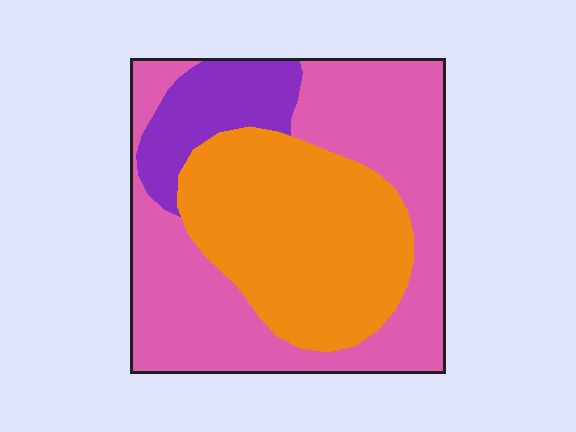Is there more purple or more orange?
Orange.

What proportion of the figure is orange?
Orange covers roughly 40% of the figure.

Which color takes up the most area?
Pink, at roughly 50%.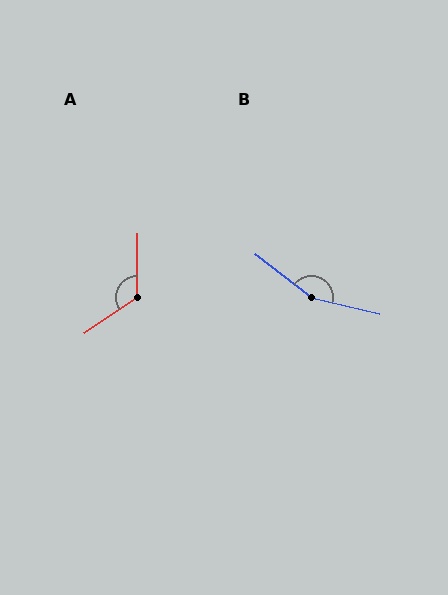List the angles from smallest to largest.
A (124°), B (156°).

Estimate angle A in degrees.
Approximately 124 degrees.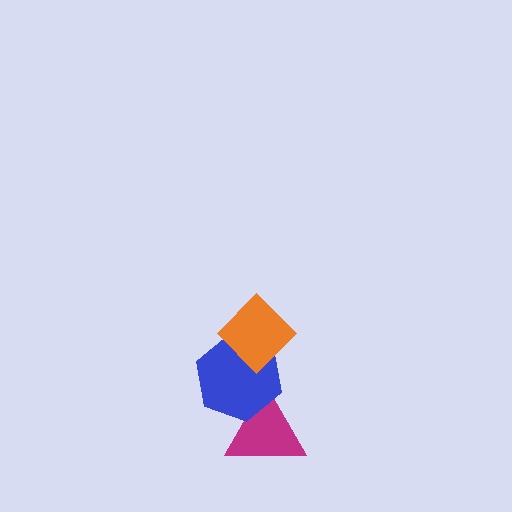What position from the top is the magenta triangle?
The magenta triangle is 3rd from the top.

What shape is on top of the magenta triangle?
The blue hexagon is on top of the magenta triangle.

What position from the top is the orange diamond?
The orange diamond is 1st from the top.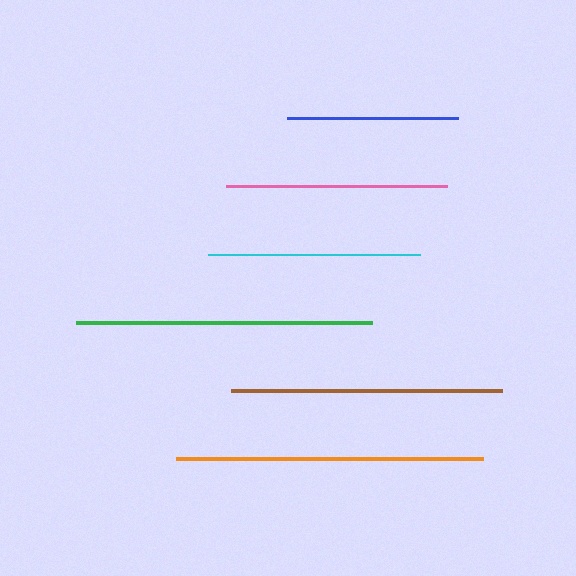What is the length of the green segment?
The green segment is approximately 296 pixels long.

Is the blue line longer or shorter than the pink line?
The pink line is longer than the blue line.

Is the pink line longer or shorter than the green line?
The green line is longer than the pink line.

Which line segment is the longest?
The orange line is the longest at approximately 307 pixels.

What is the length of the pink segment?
The pink segment is approximately 221 pixels long.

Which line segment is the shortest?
The blue line is the shortest at approximately 171 pixels.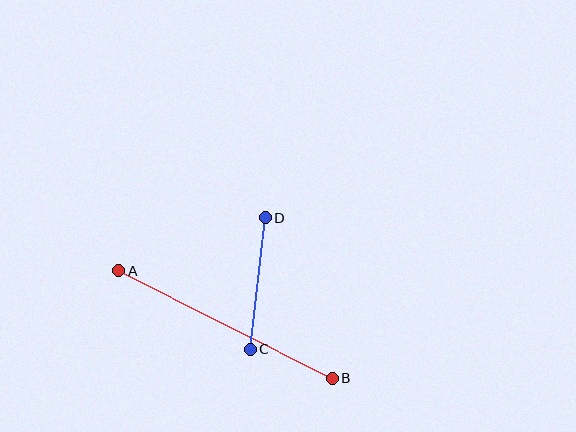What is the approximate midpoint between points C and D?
The midpoint is at approximately (258, 284) pixels.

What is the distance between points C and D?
The distance is approximately 132 pixels.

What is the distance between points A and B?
The distance is approximately 239 pixels.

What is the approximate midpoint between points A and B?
The midpoint is at approximately (225, 324) pixels.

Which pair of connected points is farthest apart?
Points A and B are farthest apart.